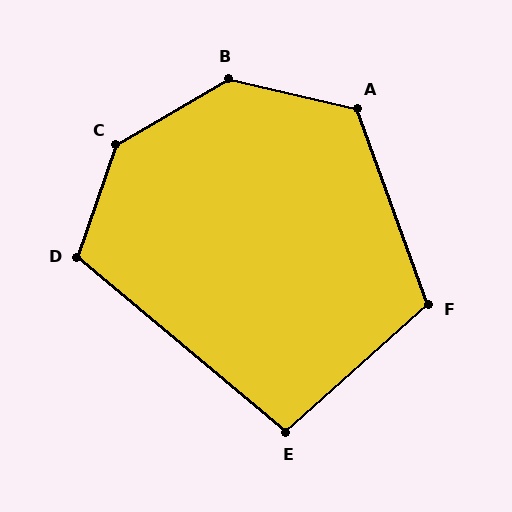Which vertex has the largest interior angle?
C, at approximately 139 degrees.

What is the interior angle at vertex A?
Approximately 123 degrees (obtuse).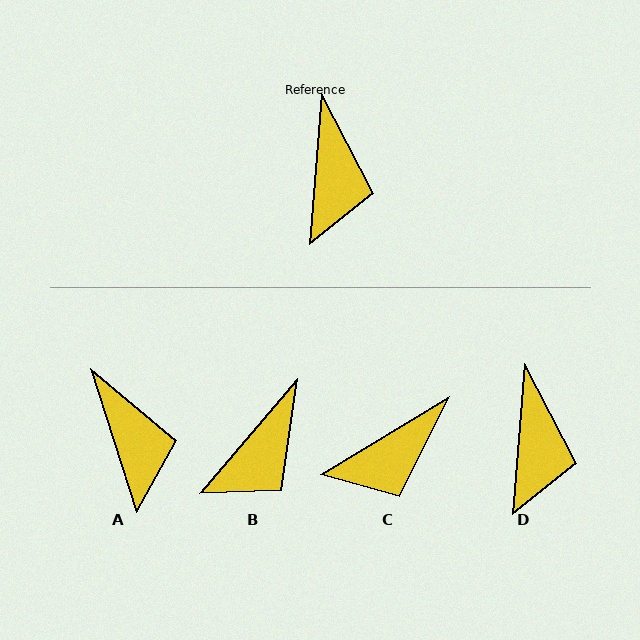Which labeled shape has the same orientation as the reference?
D.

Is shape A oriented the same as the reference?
No, it is off by about 22 degrees.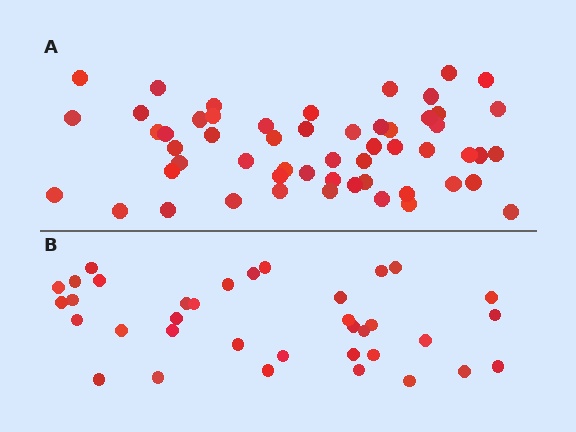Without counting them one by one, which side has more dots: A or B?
Region A (the top region) has more dots.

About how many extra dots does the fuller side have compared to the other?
Region A has approximately 20 more dots than region B.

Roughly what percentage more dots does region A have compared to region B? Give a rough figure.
About 55% more.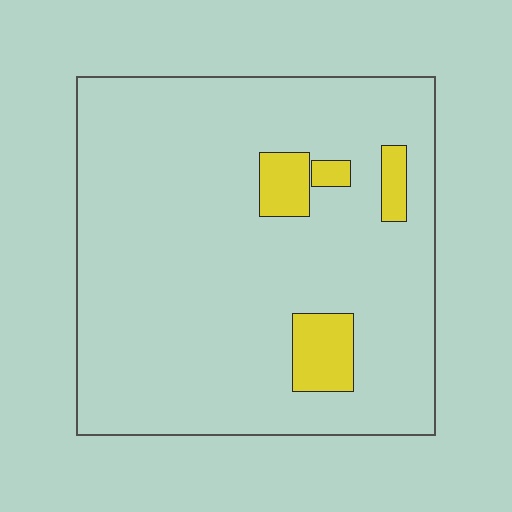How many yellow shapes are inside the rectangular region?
4.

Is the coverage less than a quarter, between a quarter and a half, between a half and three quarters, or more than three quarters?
Less than a quarter.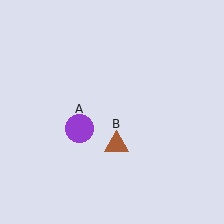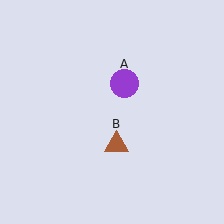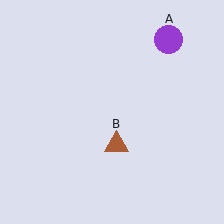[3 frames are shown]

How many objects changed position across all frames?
1 object changed position: purple circle (object A).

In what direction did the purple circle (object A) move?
The purple circle (object A) moved up and to the right.